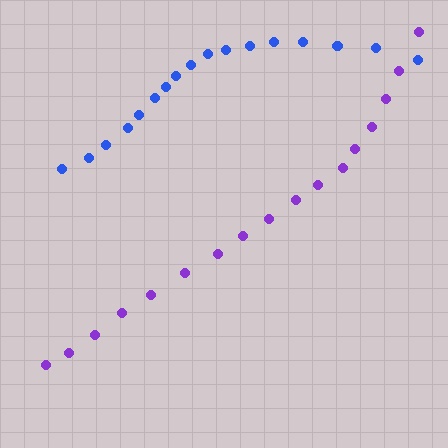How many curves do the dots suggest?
There are 2 distinct paths.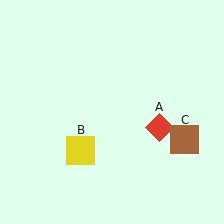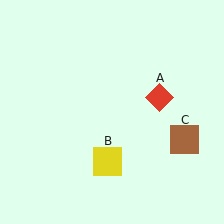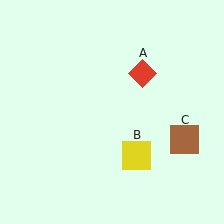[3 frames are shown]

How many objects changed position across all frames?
2 objects changed position: red diamond (object A), yellow square (object B).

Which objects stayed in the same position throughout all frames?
Brown square (object C) remained stationary.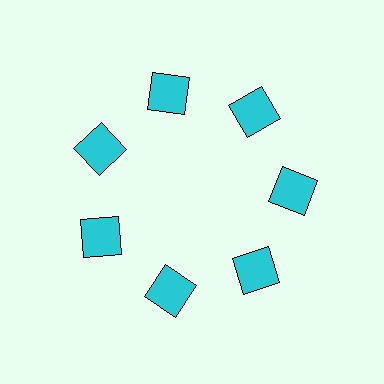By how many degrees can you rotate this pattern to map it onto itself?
The pattern maps onto itself every 51 degrees of rotation.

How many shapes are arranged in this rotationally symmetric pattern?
There are 7 shapes, arranged in 7 groups of 1.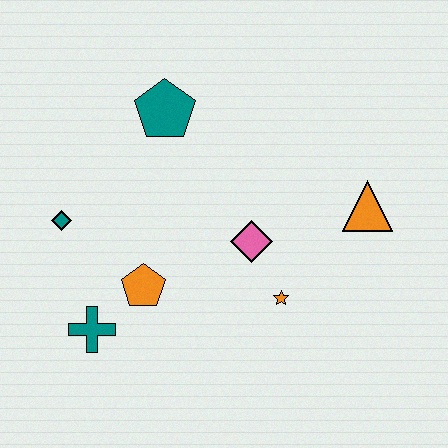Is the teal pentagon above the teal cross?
Yes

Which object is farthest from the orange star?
The teal diamond is farthest from the orange star.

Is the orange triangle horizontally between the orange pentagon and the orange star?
No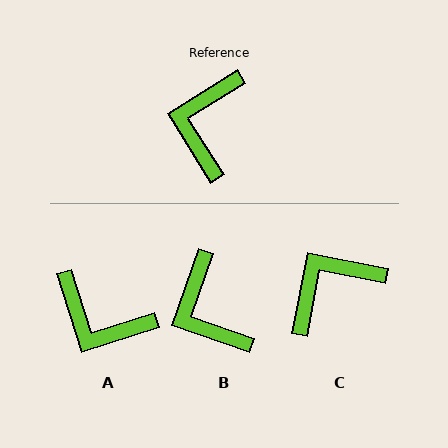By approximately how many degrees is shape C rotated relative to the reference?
Approximately 43 degrees clockwise.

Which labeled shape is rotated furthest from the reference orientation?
A, about 76 degrees away.